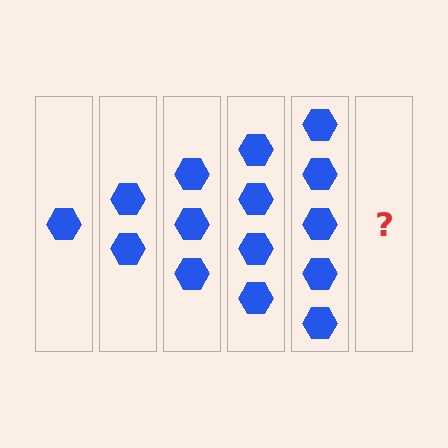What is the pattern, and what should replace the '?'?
The pattern is that each step adds one more hexagon. The '?' should be 6 hexagons.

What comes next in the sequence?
The next element should be 6 hexagons.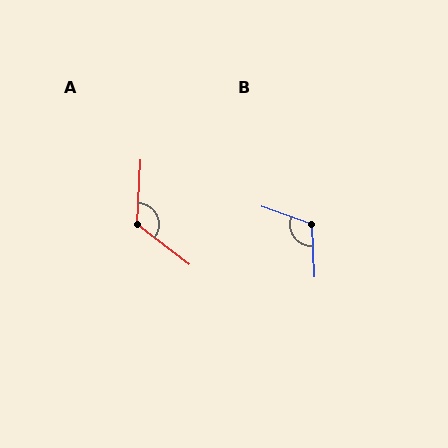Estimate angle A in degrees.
Approximately 125 degrees.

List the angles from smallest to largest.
B (113°), A (125°).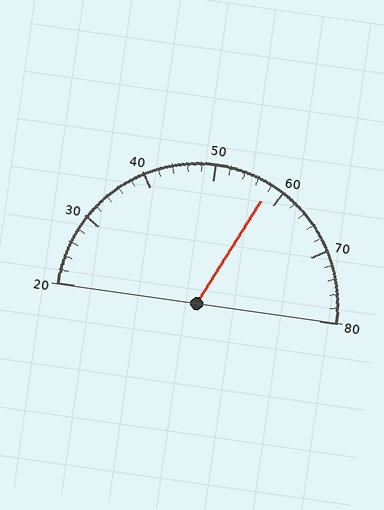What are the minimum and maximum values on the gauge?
The gauge ranges from 20 to 80.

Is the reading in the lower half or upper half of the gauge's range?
The reading is in the upper half of the range (20 to 80).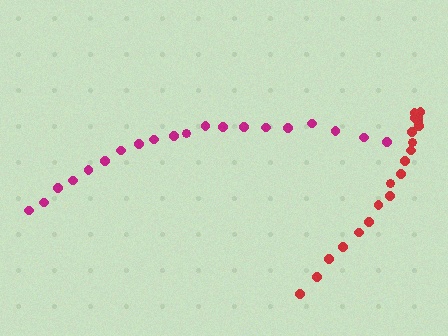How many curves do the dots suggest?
There are 2 distinct paths.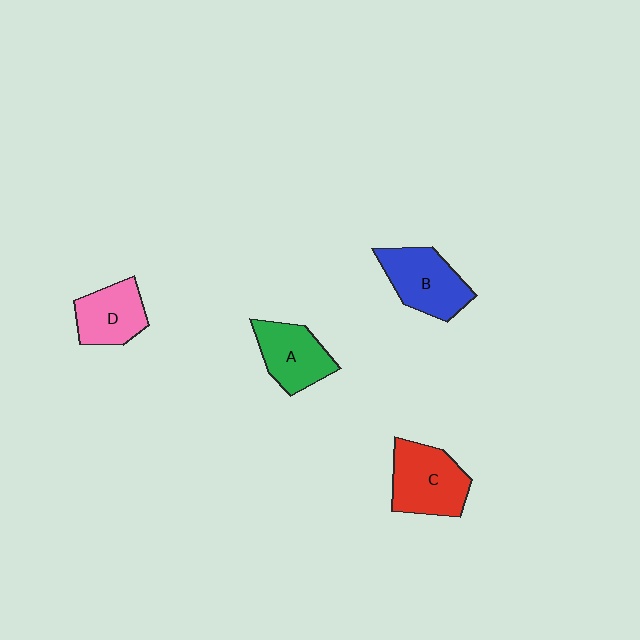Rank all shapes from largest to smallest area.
From largest to smallest: C (red), B (blue), A (green), D (pink).